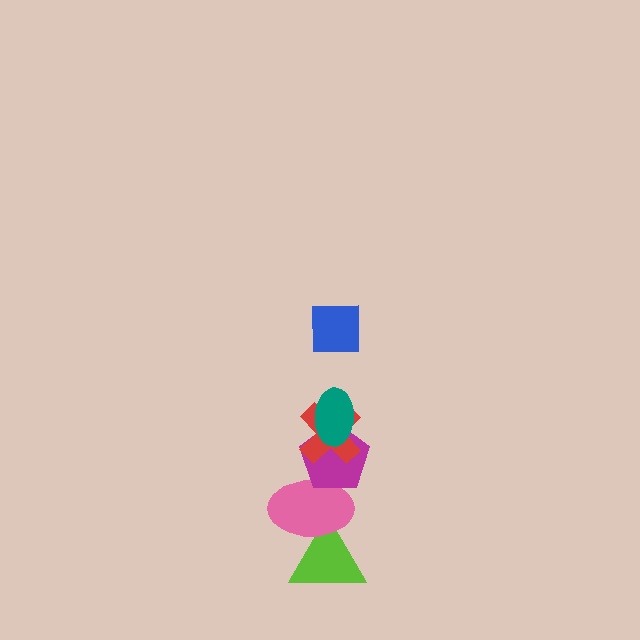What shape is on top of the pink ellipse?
The magenta pentagon is on top of the pink ellipse.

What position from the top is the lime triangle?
The lime triangle is 6th from the top.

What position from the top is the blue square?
The blue square is 1st from the top.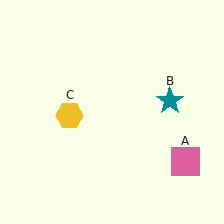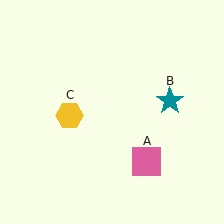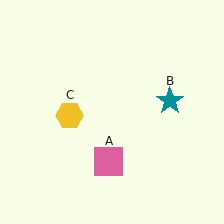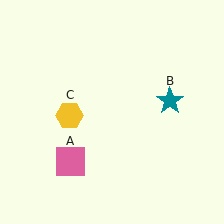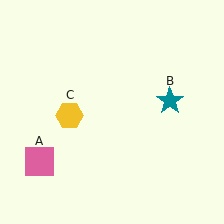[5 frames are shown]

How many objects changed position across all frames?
1 object changed position: pink square (object A).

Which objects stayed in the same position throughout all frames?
Teal star (object B) and yellow hexagon (object C) remained stationary.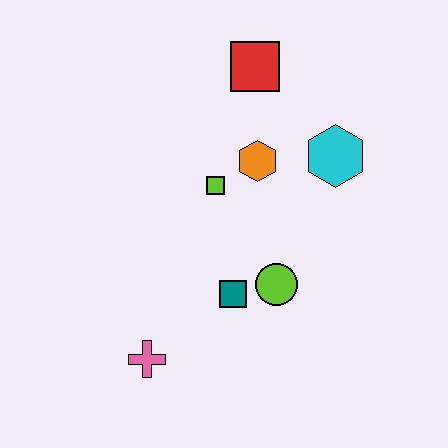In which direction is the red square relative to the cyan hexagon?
The red square is above the cyan hexagon.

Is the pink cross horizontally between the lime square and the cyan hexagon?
No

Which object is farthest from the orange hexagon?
The pink cross is farthest from the orange hexagon.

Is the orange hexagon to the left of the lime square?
No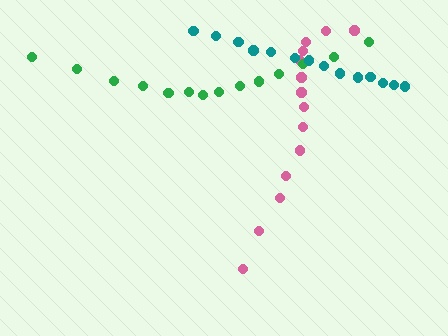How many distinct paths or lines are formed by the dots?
There are 3 distinct paths.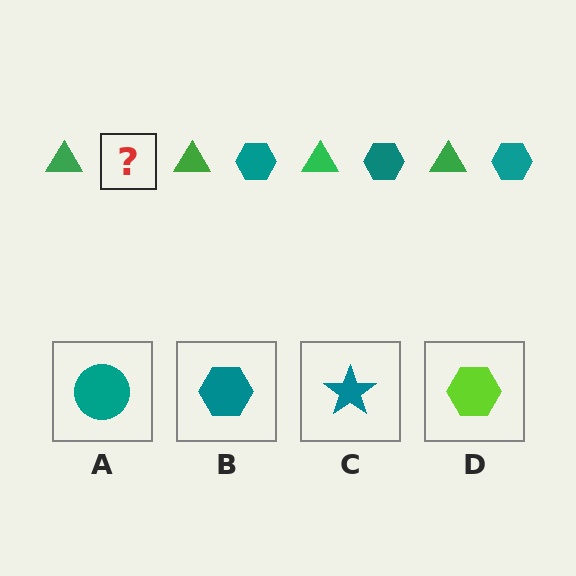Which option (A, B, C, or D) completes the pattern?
B.